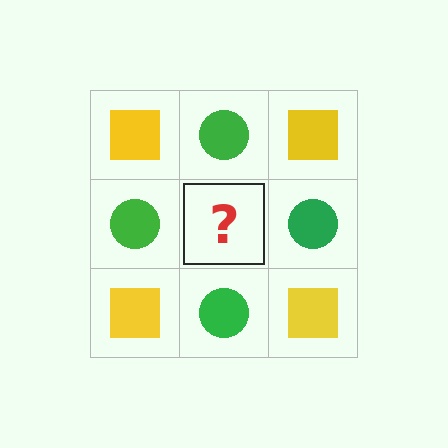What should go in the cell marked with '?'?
The missing cell should contain a yellow square.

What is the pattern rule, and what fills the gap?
The rule is that it alternates yellow square and green circle in a checkerboard pattern. The gap should be filled with a yellow square.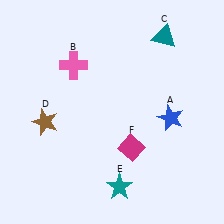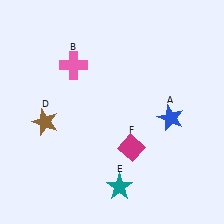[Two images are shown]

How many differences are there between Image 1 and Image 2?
There is 1 difference between the two images.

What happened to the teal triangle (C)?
The teal triangle (C) was removed in Image 2. It was in the top-right area of Image 1.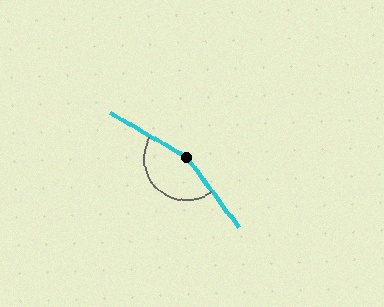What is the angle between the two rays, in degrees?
Approximately 157 degrees.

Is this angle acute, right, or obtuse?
It is obtuse.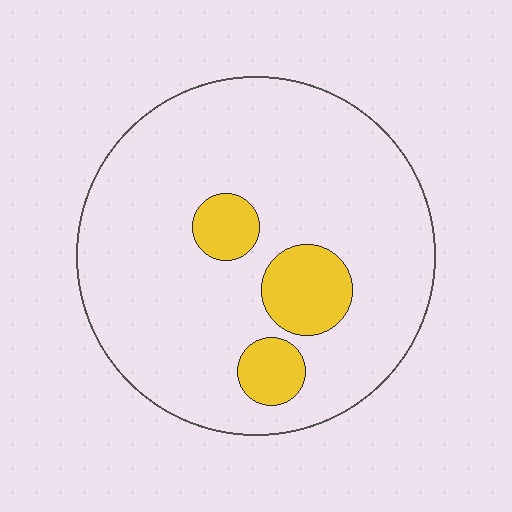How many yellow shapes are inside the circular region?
3.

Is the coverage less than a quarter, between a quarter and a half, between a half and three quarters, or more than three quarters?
Less than a quarter.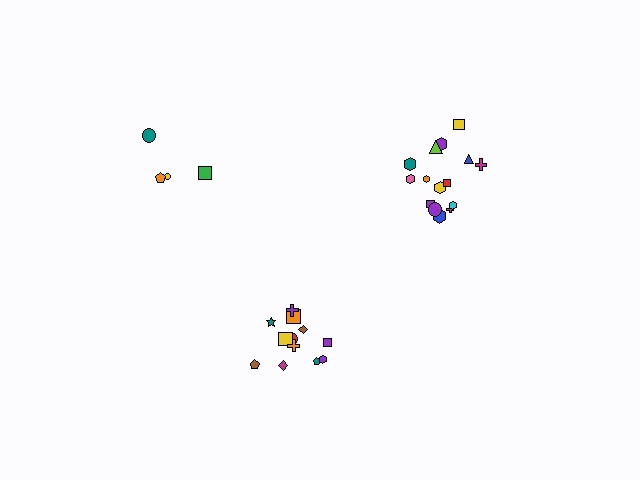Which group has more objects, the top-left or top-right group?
The top-right group.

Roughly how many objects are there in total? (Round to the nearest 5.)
Roughly 30 objects in total.